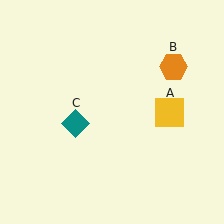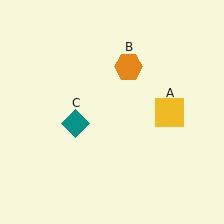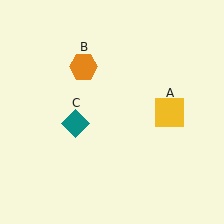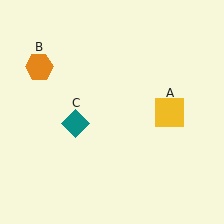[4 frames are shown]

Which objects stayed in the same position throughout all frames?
Yellow square (object A) and teal diamond (object C) remained stationary.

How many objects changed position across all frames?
1 object changed position: orange hexagon (object B).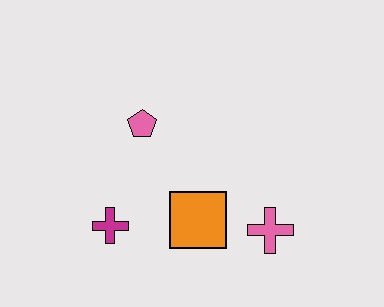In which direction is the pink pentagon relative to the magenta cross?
The pink pentagon is above the magenta cross.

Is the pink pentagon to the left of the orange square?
Yes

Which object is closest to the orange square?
The pink cross is closest to the orange square.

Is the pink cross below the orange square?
Yes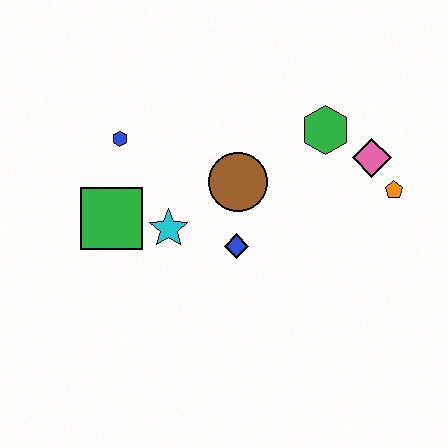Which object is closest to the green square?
The cyan star is closest to the green square.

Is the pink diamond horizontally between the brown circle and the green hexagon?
No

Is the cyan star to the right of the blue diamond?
No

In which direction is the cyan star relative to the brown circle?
The cyan star is to the left of the brown circle.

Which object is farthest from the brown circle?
The orange pentagon is farthest from the brown circle.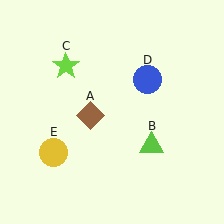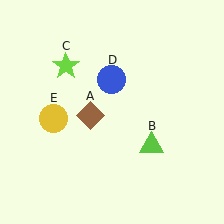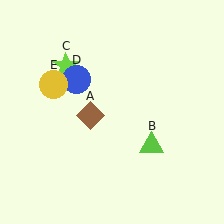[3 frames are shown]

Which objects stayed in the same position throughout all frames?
Brown diamond (object A) and lime triangle (object B) and lime star (object C) remained stationary.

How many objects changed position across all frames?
2 objects changed position: blue circle (object D), yellow circle (object E).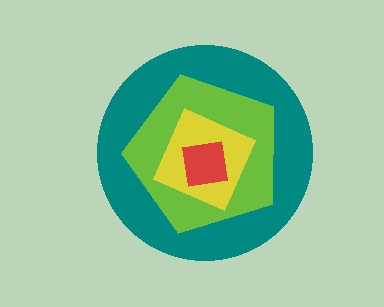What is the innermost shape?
The red square.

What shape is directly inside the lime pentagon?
The yellow diamond.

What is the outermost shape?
The teal circle.